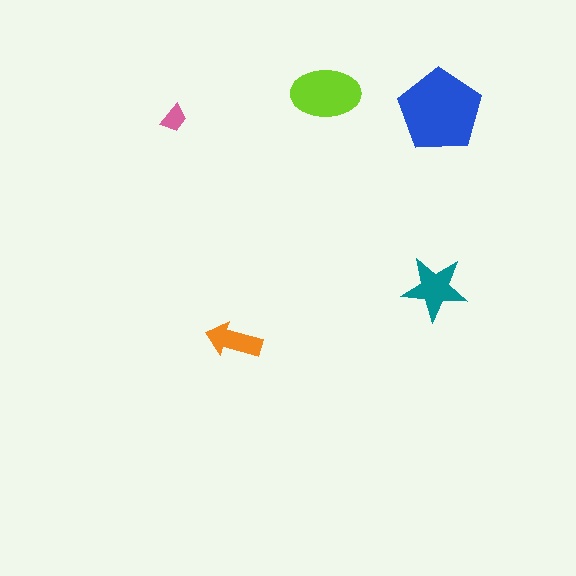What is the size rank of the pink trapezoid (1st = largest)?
5th.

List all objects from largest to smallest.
The blue pentagon, the lime ellipse, the teal star, the orange arrow, the pink trapezoid.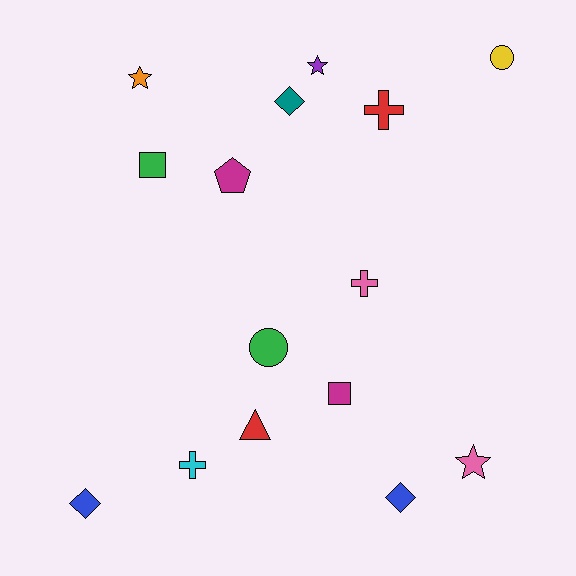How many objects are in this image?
There are 15 objects.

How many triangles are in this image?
There is 1 triangle.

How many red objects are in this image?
There are 2 red objects.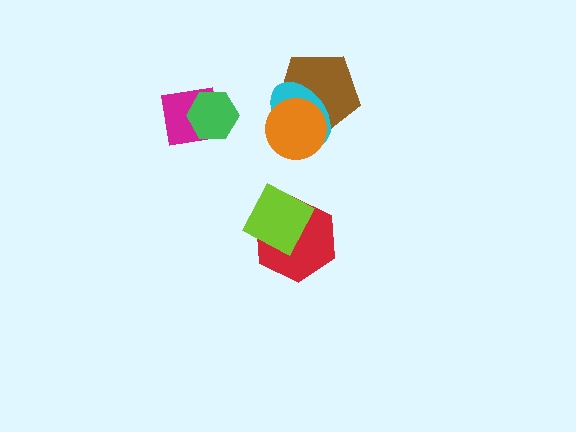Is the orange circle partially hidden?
No, no other shape covers it.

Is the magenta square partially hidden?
Yes, it is partially covered by another shape.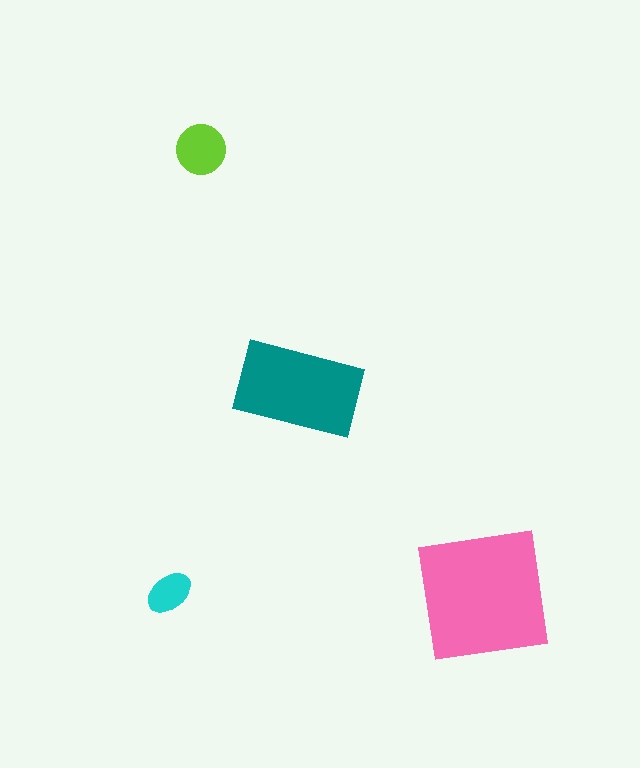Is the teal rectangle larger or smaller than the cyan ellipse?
Larger.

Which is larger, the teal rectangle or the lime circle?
The teal rectangle.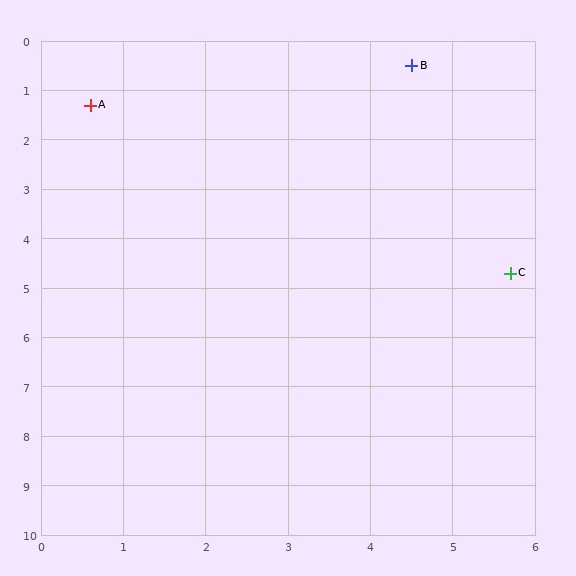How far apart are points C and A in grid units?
Points C and A are about 6.1 grid units apart.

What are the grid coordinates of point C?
Point C is at approximately (5.7, 4.7).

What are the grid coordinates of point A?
Point A is at approximately (0.6, 1.3).